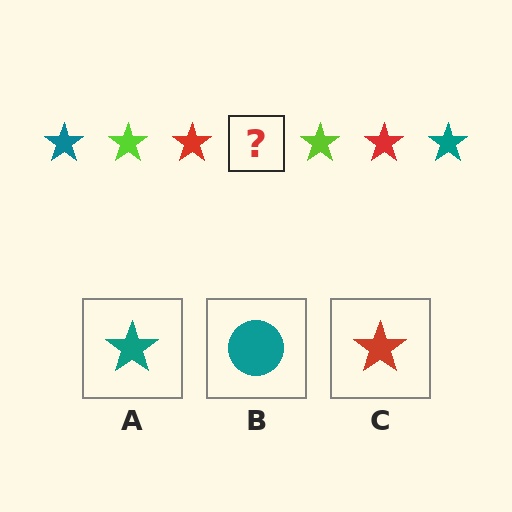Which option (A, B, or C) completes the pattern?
A.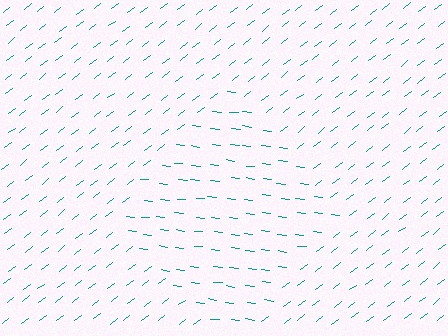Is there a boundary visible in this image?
Yes, there is a texture boundary formed by a change in line orientation.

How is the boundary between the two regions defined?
The boundary is defined purely by a change in line orientation (approximately 45 degrees difference). All lines are the same color and thickness.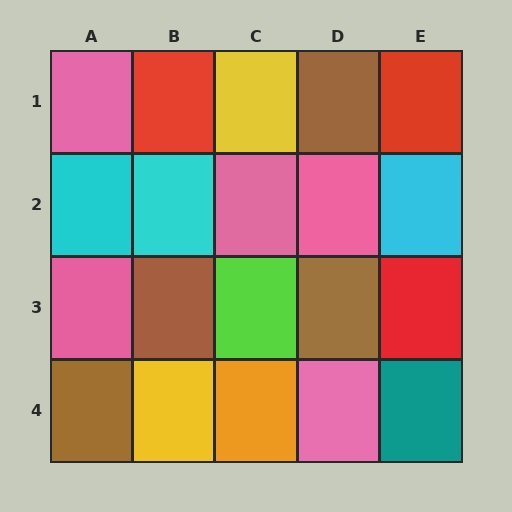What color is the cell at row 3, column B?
Brown.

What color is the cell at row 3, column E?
Red.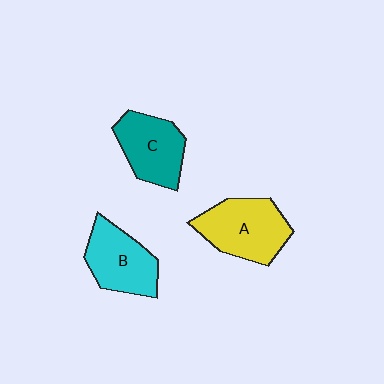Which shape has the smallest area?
Shape C (teal).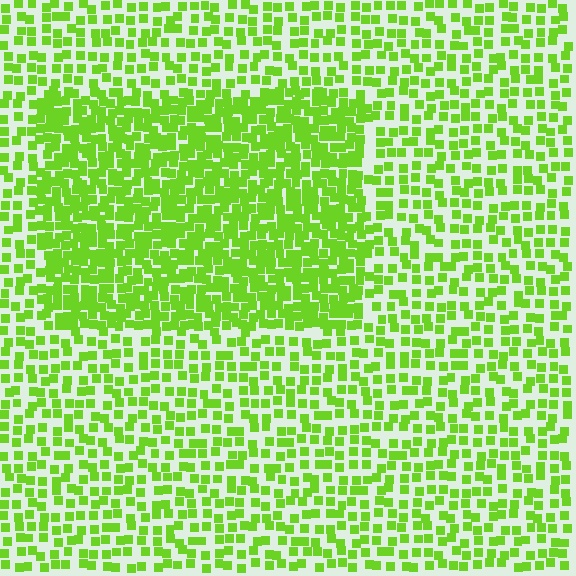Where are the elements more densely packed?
The elements are more densely packed inside the rectangle boundary.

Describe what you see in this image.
The image contains small lime elements arranged at two different densities. A rectangle-shaped region is visible where the elements are more densely packed than the surrounding area.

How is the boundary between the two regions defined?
The boundary is defined by a change in element density (approximately 2.0x ratio). All elements are the same color, size, and shape.